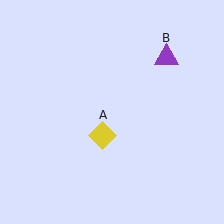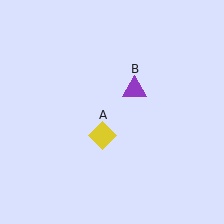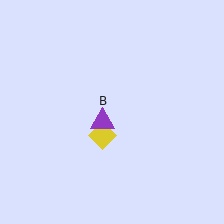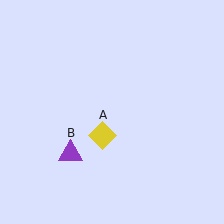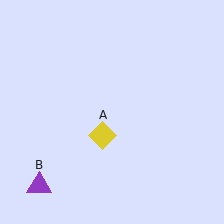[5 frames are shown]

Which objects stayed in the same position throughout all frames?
Yellow diamond (object A) remained stationary.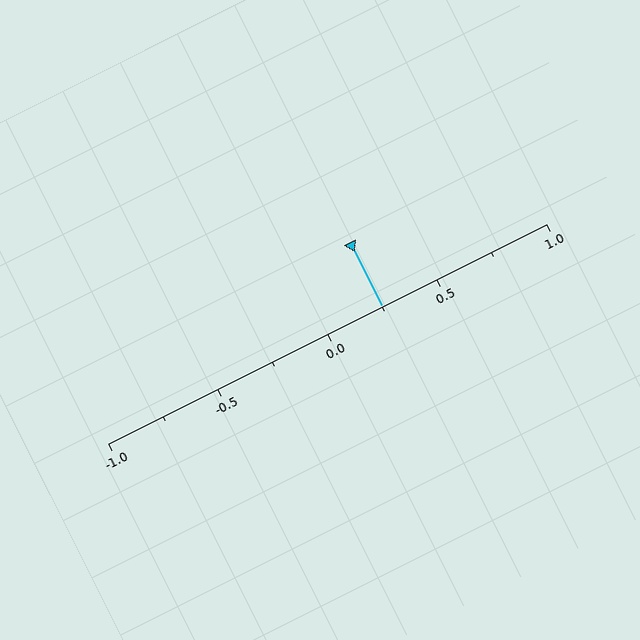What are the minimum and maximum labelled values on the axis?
The axis runs from -1.0 to 1.0.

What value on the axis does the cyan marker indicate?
The marker indicates approximately 0.25.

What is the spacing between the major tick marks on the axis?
The major ticks are spaced 0.5 apart.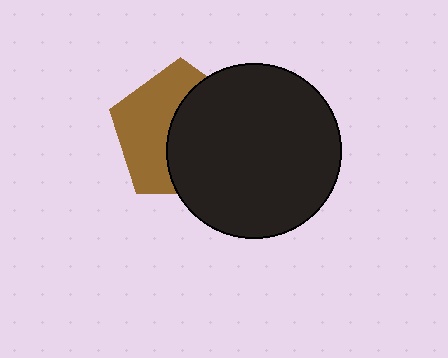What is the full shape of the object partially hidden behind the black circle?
The partially hidden object is a brown pentagon.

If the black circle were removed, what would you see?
You would see the complete brown pentagon.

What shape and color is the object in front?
The object in front is a black circle.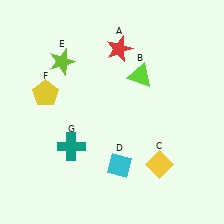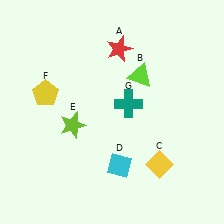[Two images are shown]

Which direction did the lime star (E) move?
The lime star (E) moved down.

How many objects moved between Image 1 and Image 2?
2 objects moved between the two images.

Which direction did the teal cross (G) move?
The teal cross (G) moved right.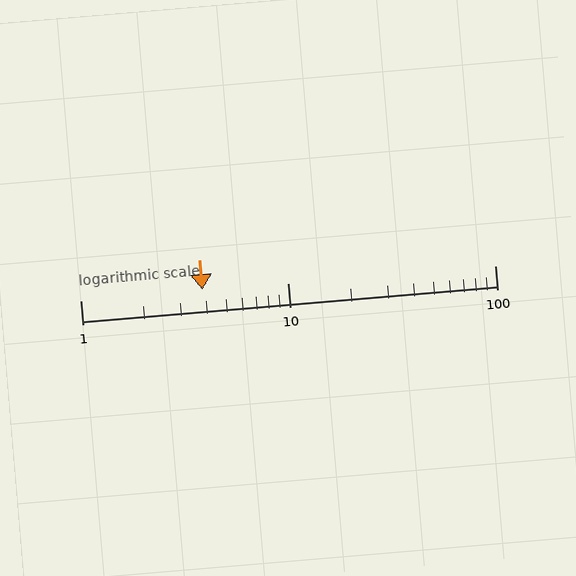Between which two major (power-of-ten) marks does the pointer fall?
The pointer is between 1 and 10.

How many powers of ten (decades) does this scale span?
The scale spans 2 decades, from 1 to 100.